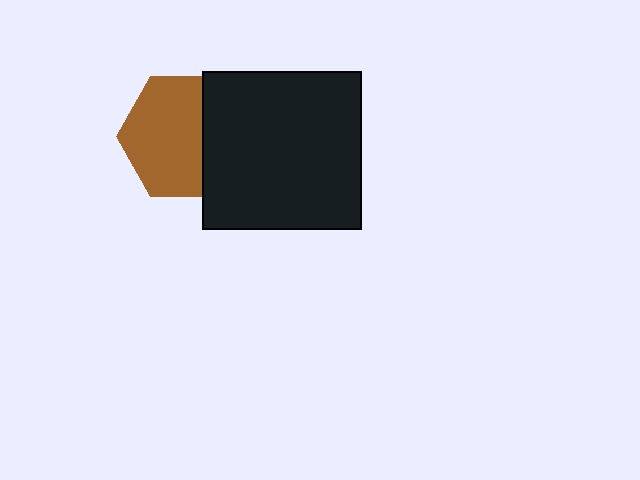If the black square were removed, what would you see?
You would see the complete brown hexagon.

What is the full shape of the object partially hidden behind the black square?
The partially hidden object is a brown hexagon.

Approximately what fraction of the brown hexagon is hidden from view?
Roughly 35% of the brown hexagon is hidden behind the black square.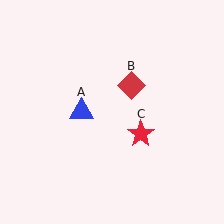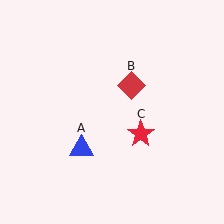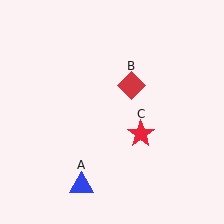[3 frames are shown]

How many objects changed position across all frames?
1 object changed position: blue triangle (object A).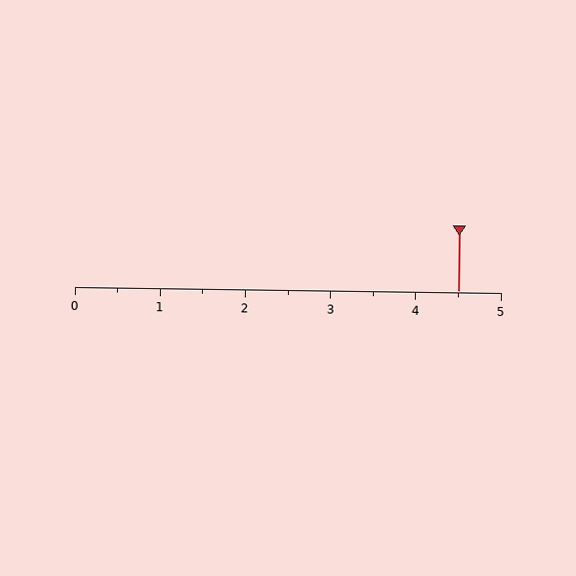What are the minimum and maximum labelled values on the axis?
The axis runs from 0 to 5.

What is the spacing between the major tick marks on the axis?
The major ticks are spaced 1 apart.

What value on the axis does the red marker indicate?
The marker indicates approximately 4.5.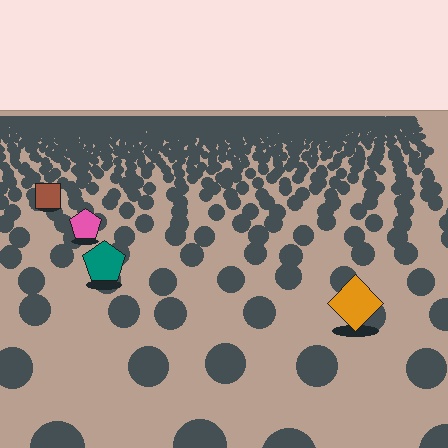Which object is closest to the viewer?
The orange diamond is closest. The texture marks near it are larger and more spread out.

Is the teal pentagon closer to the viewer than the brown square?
Yes. The teal pentagon is closer — you can tell from the texture gradient: the ground texture is coarser near it.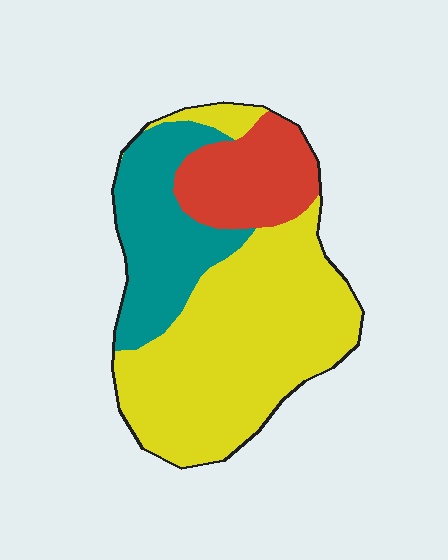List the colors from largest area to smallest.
From largest to smallest: yellow, teal, red.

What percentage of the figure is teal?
Teal covers around 25% of the figure.